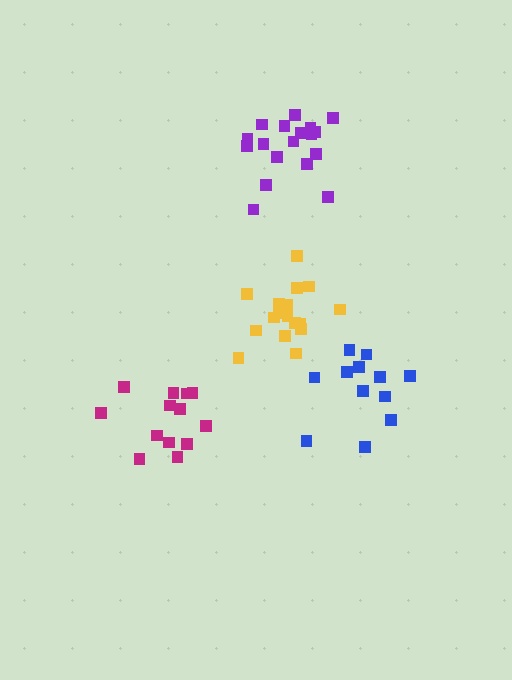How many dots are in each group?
Group 1: 13 dots, Group 2: 12 dots, Group 3: 18 dots, Group 4: 17 dots (60 total).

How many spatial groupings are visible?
There are 4 spatial groupings.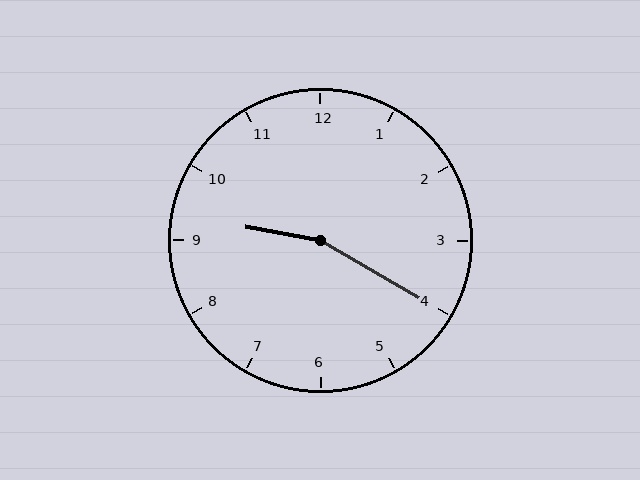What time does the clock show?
9:20.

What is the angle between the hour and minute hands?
Approximately 160 degrees.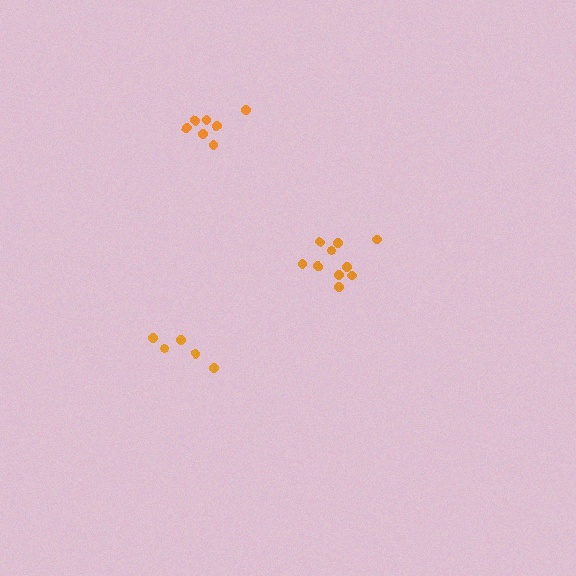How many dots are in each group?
Group 1: 5 dots, Group 2: 10 dots, Group 3: 7 dots (22 total).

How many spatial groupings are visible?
There are 3 spatial groupings.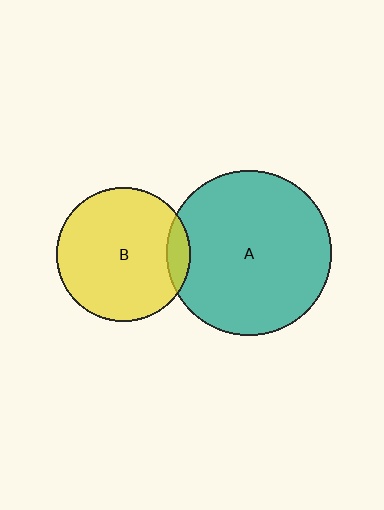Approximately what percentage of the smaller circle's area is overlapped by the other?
Approximately 10%.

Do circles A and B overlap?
Yes.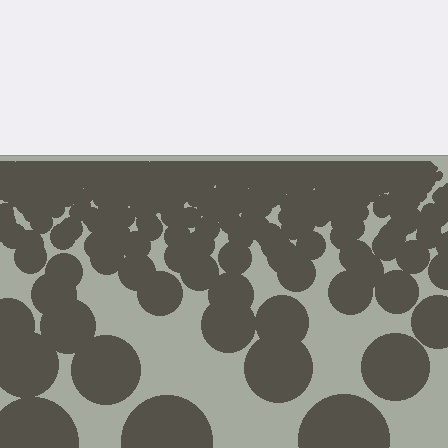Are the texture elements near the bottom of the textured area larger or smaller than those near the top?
Larger. Near the bottom, elements are closer to the viewer and appear at a bigger on-screen size.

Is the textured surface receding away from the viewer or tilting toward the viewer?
The surface is receding away from the viewer. Texture elements get smaller and denser toward the top.